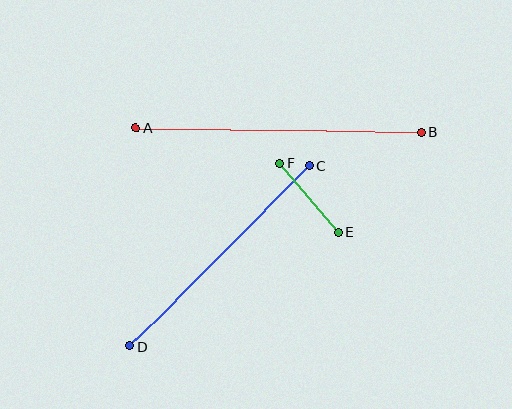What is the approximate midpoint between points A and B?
The midpoint is at approximately (279, 130) pixels.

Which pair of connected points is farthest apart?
Points A and B are farthest apart.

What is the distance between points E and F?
The distance is approximately 91 pixels.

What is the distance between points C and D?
The distance is approximately 254 pixels.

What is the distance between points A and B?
The distance is approximately 286 pixels.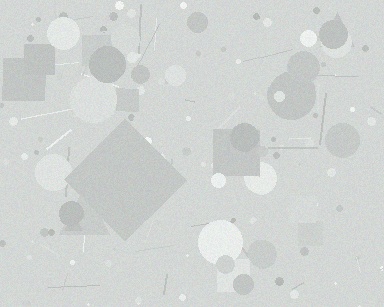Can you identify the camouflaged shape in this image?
The camouflaged shape is a diamond.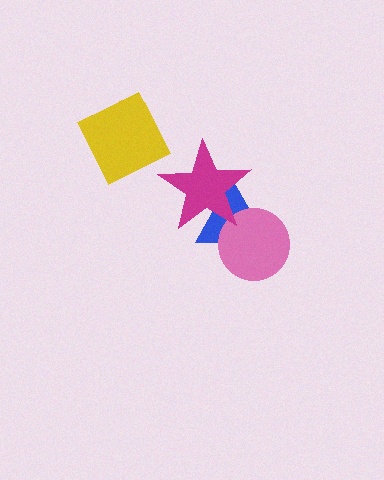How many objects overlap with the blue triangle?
2 objects overlap with the blue triangle.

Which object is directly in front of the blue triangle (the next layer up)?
The pink circle is directly in front of the blue triangle.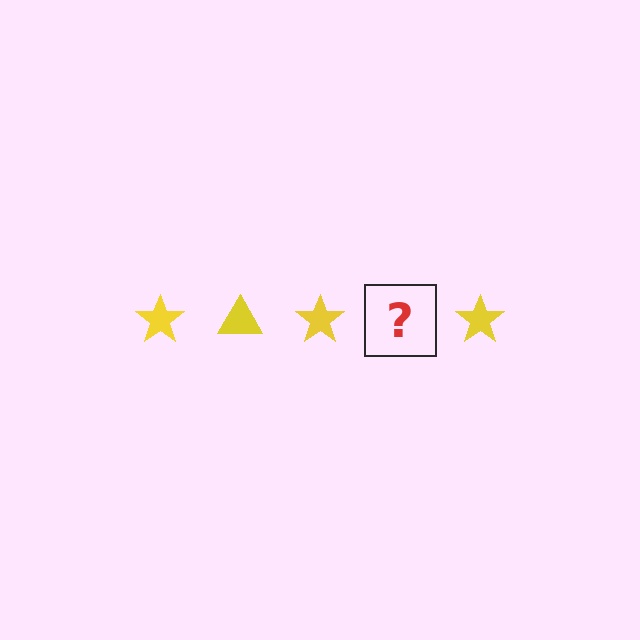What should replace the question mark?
The question mark should be replaced with a yellow triangle.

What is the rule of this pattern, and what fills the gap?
The rule is that the pattern cycles through star, triangle shapes in yellow. The gap should be filled with a yellow triangle.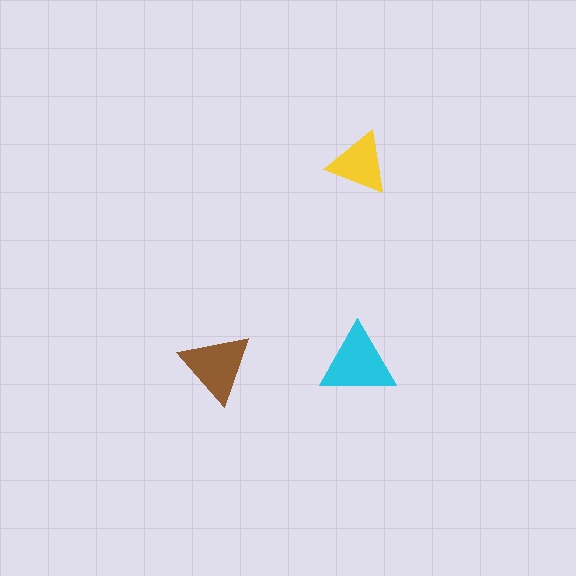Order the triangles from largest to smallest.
the cyan one, the brown one, the yellow one.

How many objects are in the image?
There are 3 objects in the image.